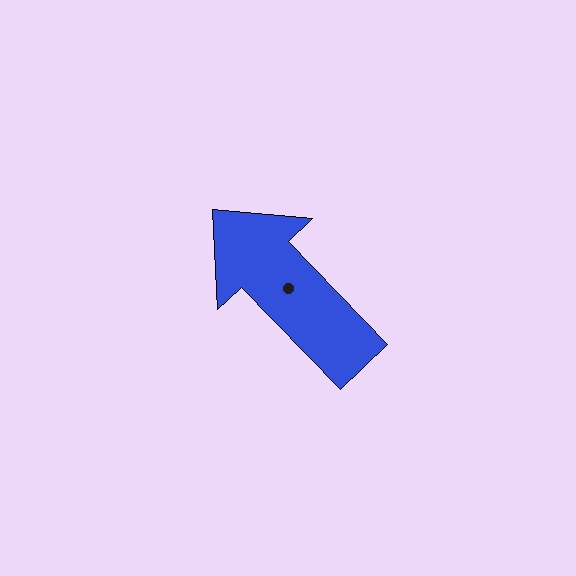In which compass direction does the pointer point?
Northwest.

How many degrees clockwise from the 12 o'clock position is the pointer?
Approximately 316 degrees.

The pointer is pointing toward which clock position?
Roughly 11 o'clock.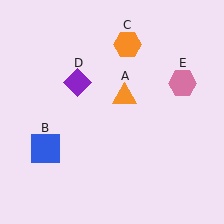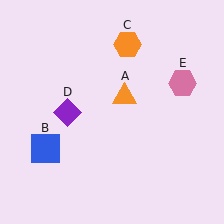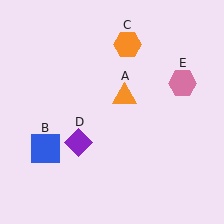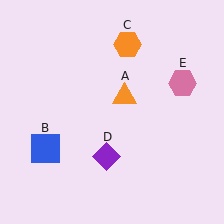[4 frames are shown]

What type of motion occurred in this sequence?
The purple diamond (object D) rotated counterclockwise around the center of the scene.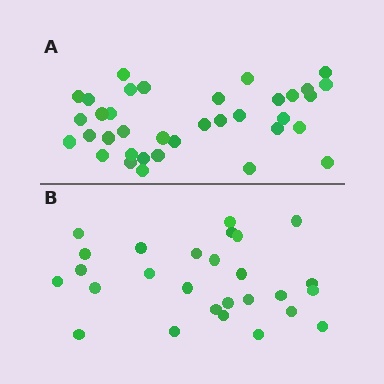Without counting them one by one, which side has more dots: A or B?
Region A (the top region) has more dots.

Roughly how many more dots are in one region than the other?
Region A has roughly 8 or so more dots than region B.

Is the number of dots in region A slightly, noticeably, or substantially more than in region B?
Region A has noticeably more, but not dramatically so. The ratio is roughly 1.3 to 1.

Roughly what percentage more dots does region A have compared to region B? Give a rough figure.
About 35% more.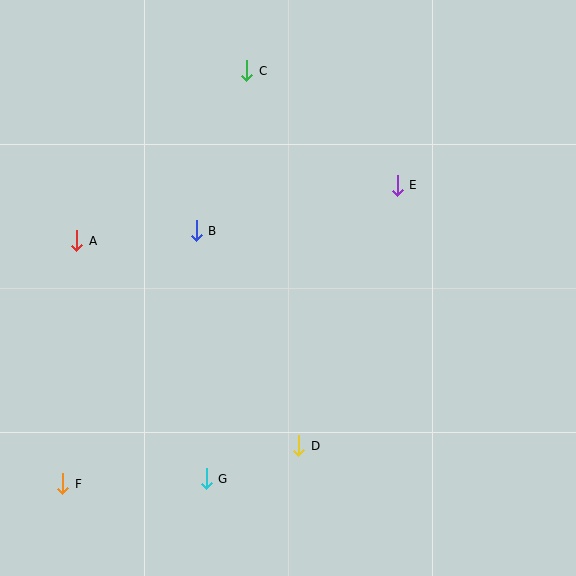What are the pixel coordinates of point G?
Point G is at (206, 479).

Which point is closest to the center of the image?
Point B at (196, 231) is closest to the center.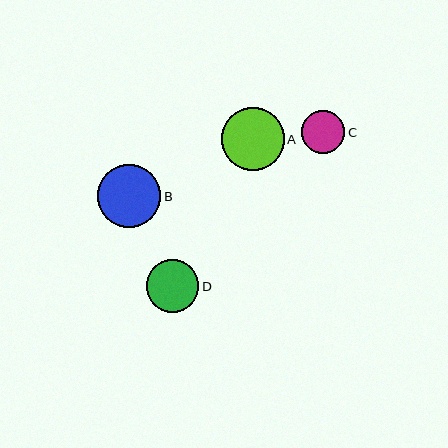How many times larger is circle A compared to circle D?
Circle A is approximately 1.2 times the size of circle D.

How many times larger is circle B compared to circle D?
Circle B is approximately 1.2 times the size of circle D.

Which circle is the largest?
Circle B is the largest with a size of approximately 64 pixels.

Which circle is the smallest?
Circle C is the smallest with a size of approximately 44 pixels.